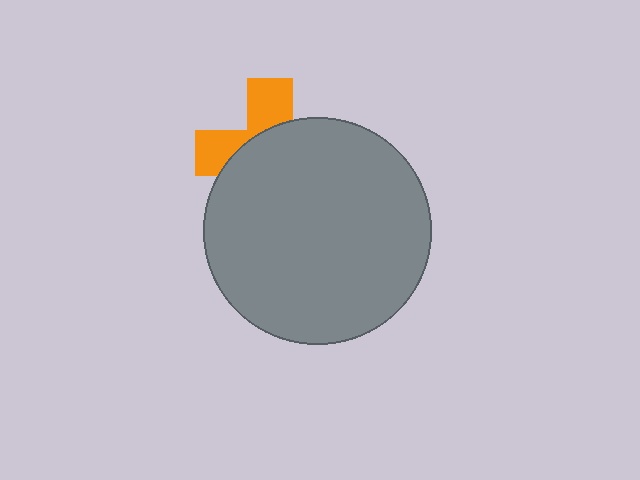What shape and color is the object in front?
The object in front is a gray circle.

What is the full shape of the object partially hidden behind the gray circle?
The partially hidden object is an orange cross.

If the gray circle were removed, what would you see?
You would see the complete orange cross.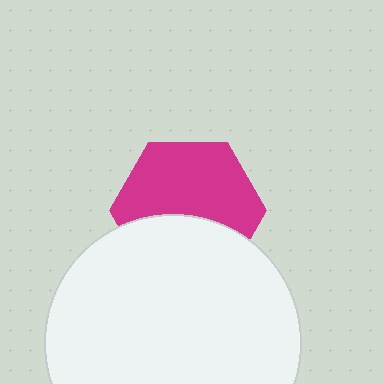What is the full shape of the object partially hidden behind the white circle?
The partially hidden object is a magenta hexagon.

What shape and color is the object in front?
The object in front is a white circle.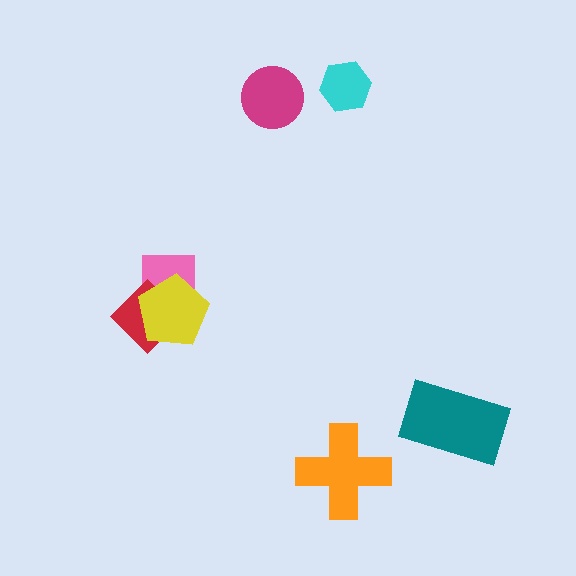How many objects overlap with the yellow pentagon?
2 objects overlap with the yellow pentagon.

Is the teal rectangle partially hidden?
No, no other shape covers it.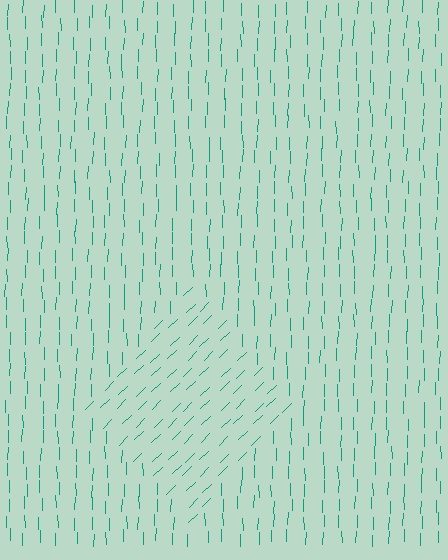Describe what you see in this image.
The image is filled with small teal line segments. A diamond region in the image has lines oriented differently from the surrounding lines, creating a visible texture boundary.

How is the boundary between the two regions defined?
The boundary is defined purely by a change in line orientation (approximately 45 degrees difference). All lines are the same color and thickness.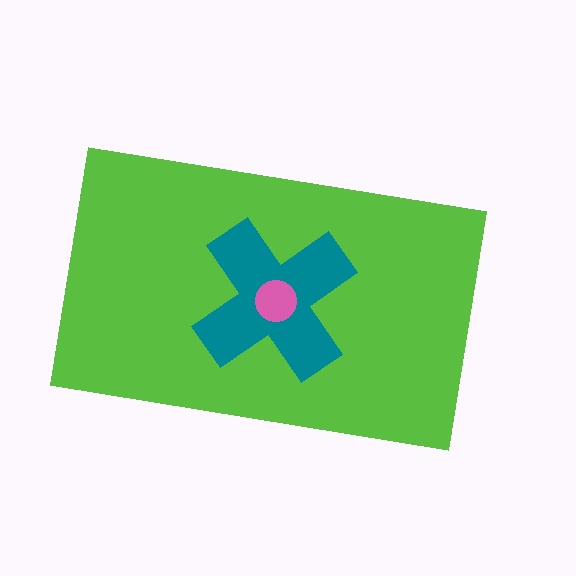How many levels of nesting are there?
3.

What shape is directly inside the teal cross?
The pink circle.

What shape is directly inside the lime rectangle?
The teal cross.